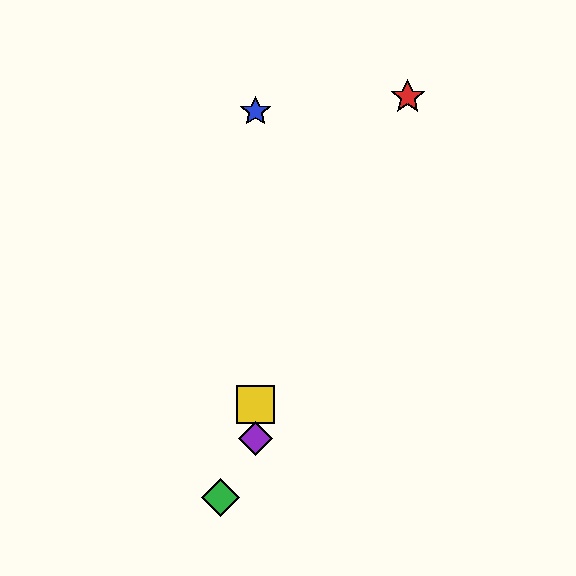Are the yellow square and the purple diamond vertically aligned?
Yes, both are at x≈255.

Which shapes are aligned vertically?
The blue star, the yellow square, the purple diamond are aligned vertically.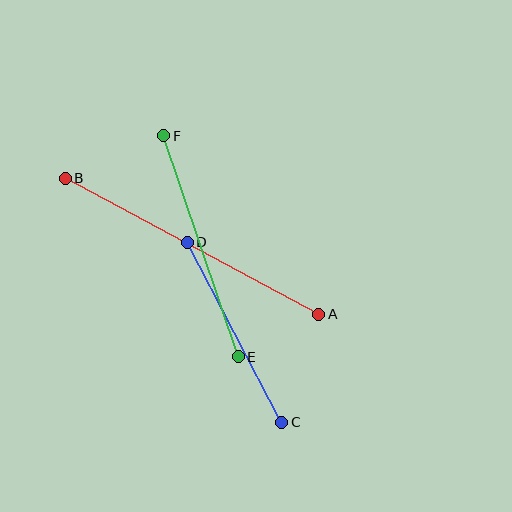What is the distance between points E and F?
The distance is approximately 233 pixels.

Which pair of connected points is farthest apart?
Points A and B are farthest apart.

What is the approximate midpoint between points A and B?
The midpoint is at approximately (192, 246) pixels.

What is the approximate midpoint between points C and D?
The midpoint is at approximately (234, 332) pixels.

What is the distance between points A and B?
The distance is approximately 288 pixels.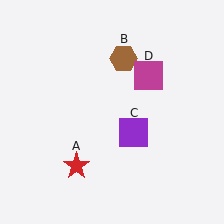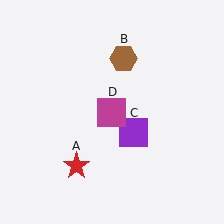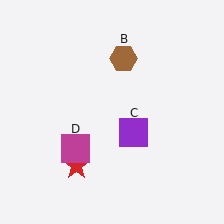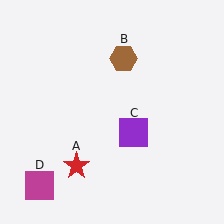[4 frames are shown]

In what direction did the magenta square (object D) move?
The magenta square (object D) moved down and to the left.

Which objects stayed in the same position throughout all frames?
Red star (object A) and brown hexagon (object B) and purple square (object C) remained stationary.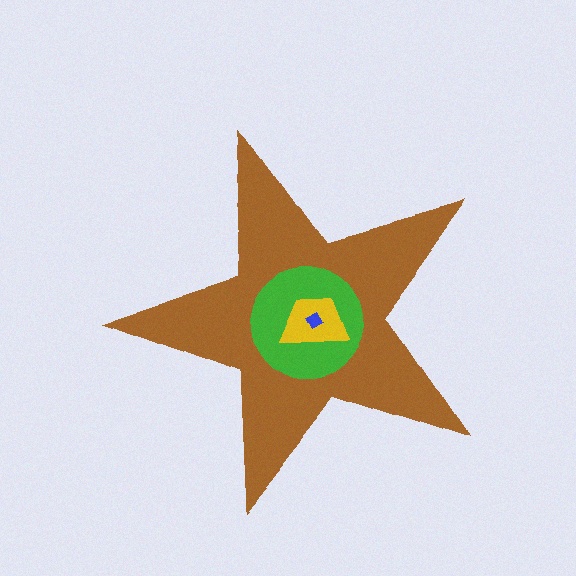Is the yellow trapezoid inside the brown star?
Yes.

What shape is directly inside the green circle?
The yellow trapezoid.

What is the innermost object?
The blue diamond.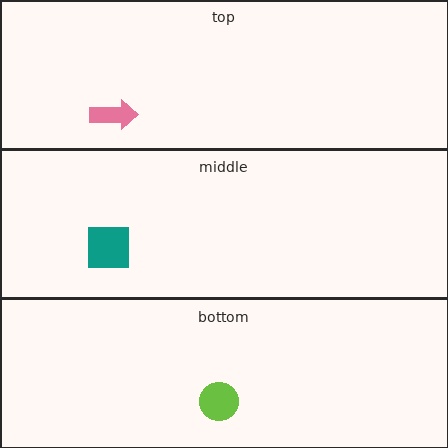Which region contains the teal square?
The middle region.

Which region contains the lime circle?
The bottom region.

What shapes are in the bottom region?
The lime circle.